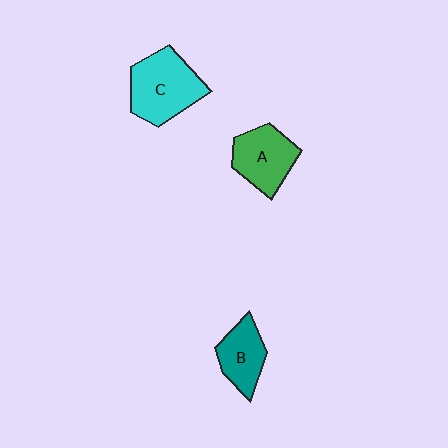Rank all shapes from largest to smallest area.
From largest to smallest: C (cyan), A (green), B (teal).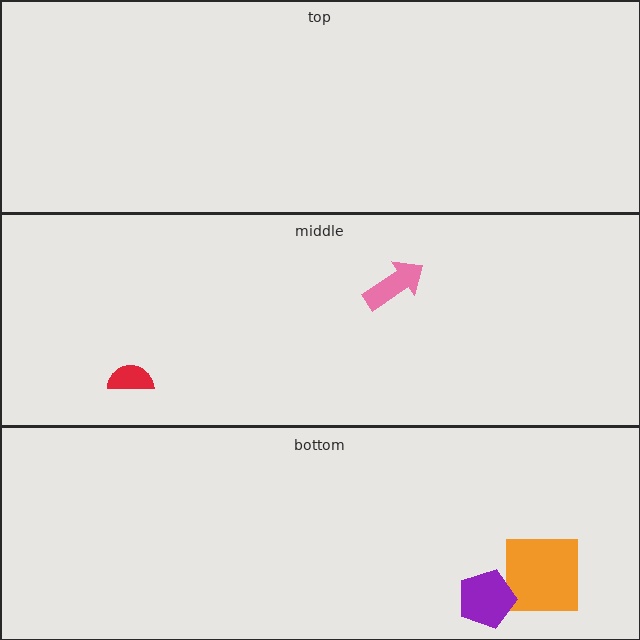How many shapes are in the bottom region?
2.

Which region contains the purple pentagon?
The bottom region.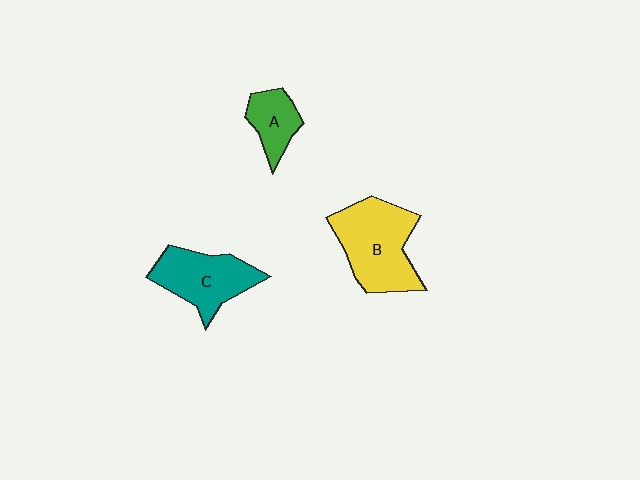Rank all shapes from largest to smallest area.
From largest to smallest: B (yellow), C (teal), A (green).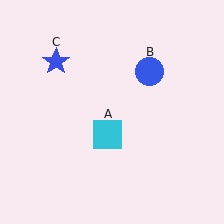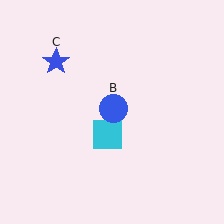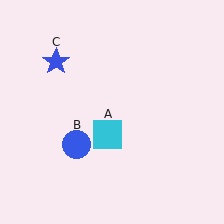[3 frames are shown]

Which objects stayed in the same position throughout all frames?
Cyan square (object A) and blue star (object C) remained stationary.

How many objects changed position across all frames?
1 object changed position: blue circle (object B).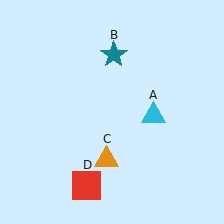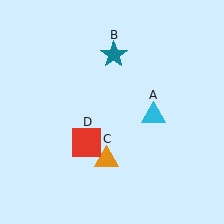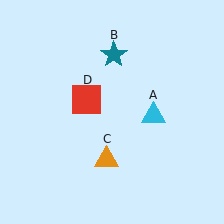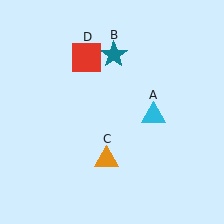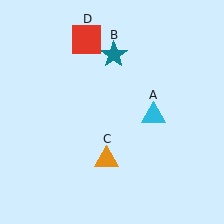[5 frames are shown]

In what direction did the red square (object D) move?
The red square (object D) moved up.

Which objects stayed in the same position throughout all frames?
Cyan triangle (object A) and teal star (object B) and orange triangle (object C) remained stationary.